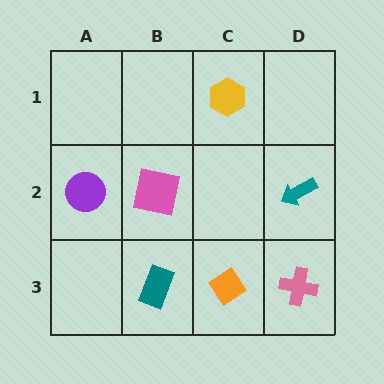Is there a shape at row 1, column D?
No, that cell is empty.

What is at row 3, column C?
An orange diamond.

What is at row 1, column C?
A yellow hexagon.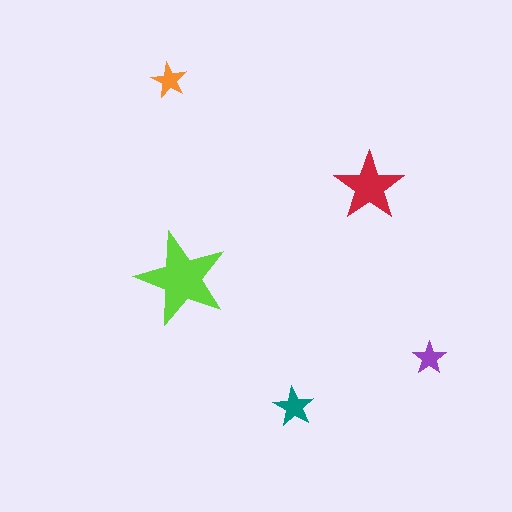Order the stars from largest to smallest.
the lime one, the red one, the teal one, the orange one, the purple one.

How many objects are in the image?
There are 5 objects in the image.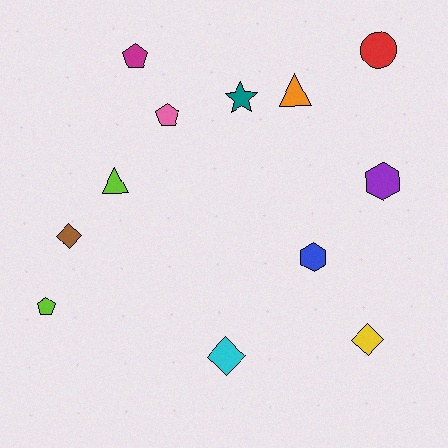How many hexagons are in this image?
There are 2 hexagons.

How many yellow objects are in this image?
There is 1 yellow object.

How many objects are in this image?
There are 12 objects.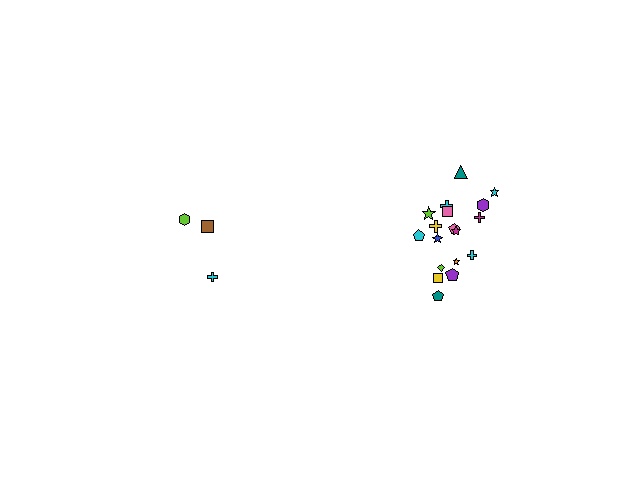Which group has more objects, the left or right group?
The right group.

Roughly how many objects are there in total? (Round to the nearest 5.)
Roughly 20 objects in total.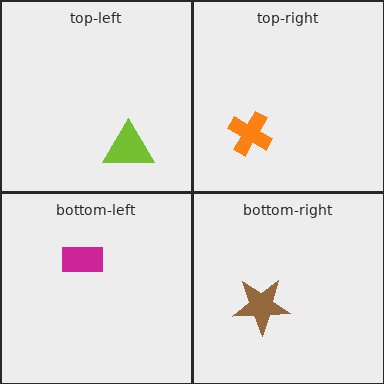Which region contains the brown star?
The bottom-right region.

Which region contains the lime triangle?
The top-left region.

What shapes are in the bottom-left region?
The magenta rectangle.